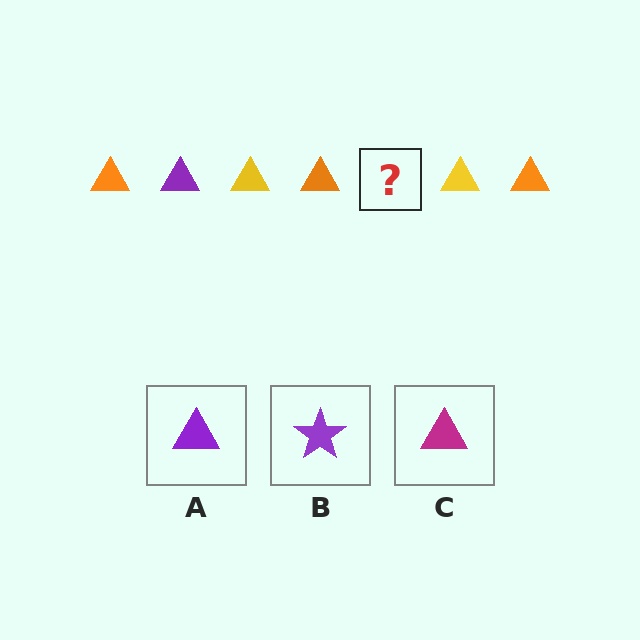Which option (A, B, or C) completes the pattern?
A.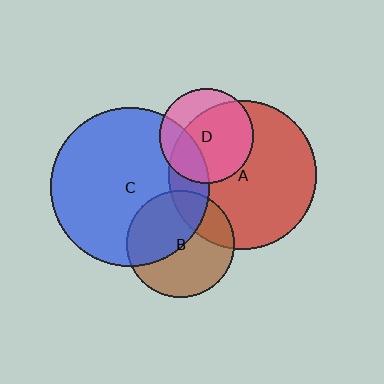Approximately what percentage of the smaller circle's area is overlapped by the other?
Approximately 25%.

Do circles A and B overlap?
Yes.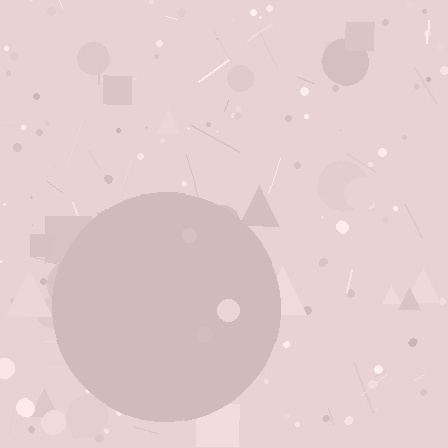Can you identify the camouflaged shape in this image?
The camouflaged shape is a circle.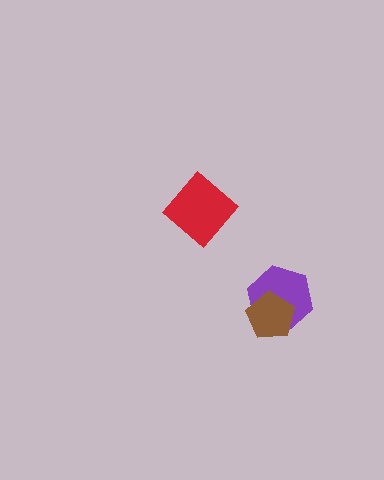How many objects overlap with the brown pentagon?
1 object overlaps with the brown pentagon.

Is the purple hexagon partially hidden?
Yes, it is partially covered by another shape.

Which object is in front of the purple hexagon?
The brown pentagon is in front of the purple hexagon.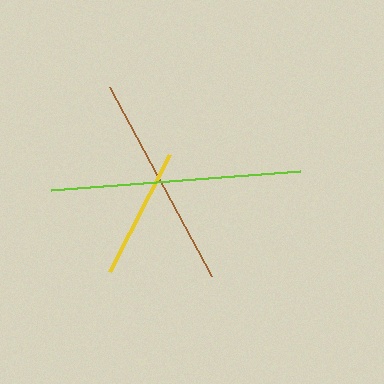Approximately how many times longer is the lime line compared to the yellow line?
The lime line is approximately 1.9 times the length of the yellow line.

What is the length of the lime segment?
The lime segment is approximately 249 pixels long.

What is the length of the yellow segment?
The yellow segment is approximately 131 pixels long.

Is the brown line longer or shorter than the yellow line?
The brown line is longer than the yellow line.